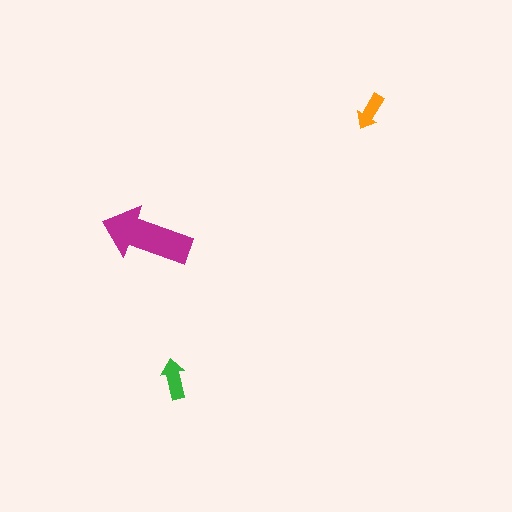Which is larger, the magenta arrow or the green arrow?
The magenta one.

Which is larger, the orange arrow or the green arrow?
The green one.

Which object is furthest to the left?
The magenta arrow is leftmost.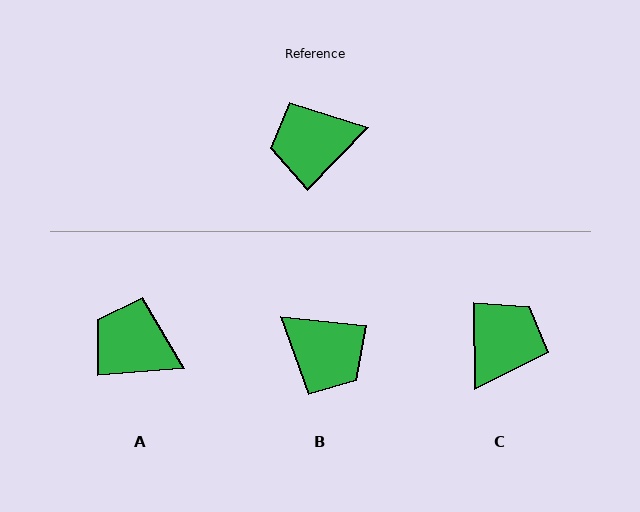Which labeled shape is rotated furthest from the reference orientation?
C, about 135 degrees away.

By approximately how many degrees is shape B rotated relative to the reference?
Approximately 128 degrees counter-clockwise.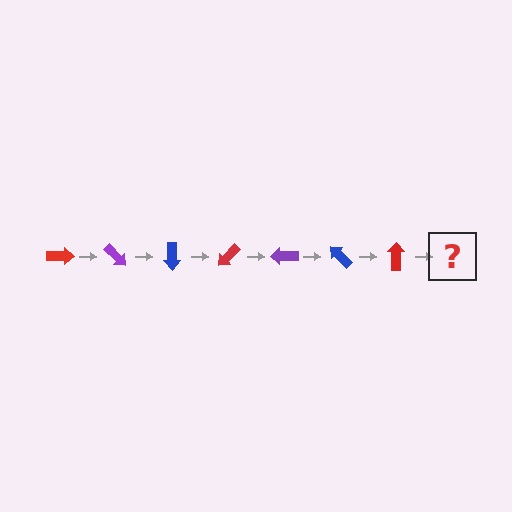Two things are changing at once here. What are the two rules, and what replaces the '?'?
The two rules are that it rotates 45 degrees each step and the color cycles through red, purple, and blue. The '?' should be a purple arrow, rotated 315 degrees from the start.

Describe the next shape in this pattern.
It should be a purple arrow, rotated 315 degrees from the start.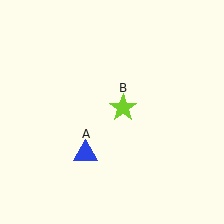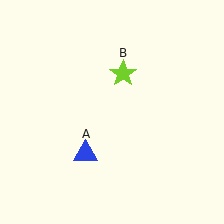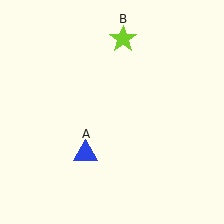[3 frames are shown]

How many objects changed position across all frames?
1 object changed position: lime star (object B).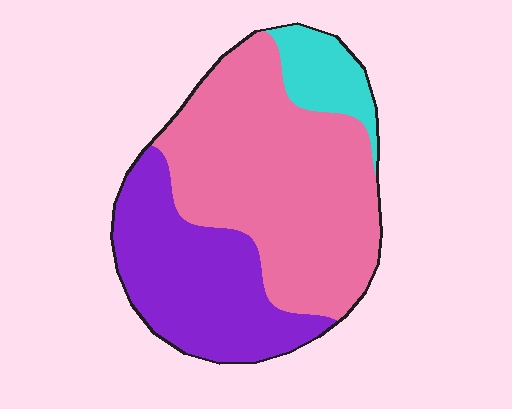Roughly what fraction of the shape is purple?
Purple covers around 35% of the shape.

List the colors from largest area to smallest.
From largest to smallest: pink, purple, cyan.